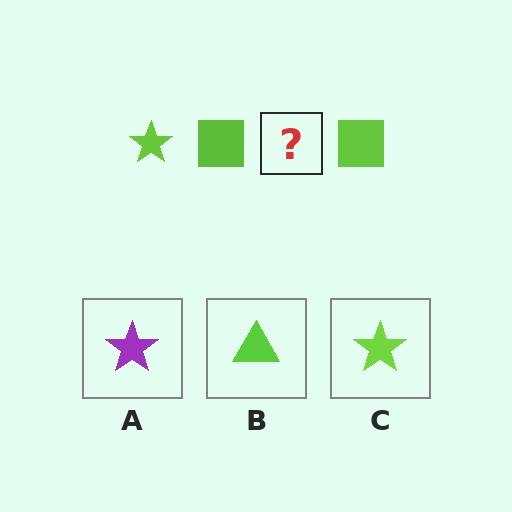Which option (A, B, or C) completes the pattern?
C.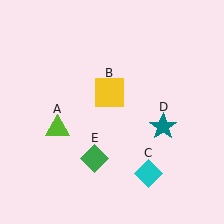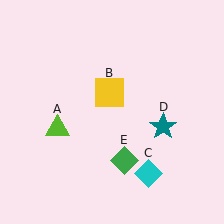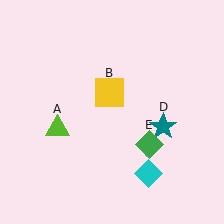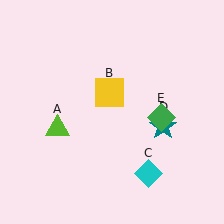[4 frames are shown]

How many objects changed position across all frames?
1 object changed position: green diamond (object E).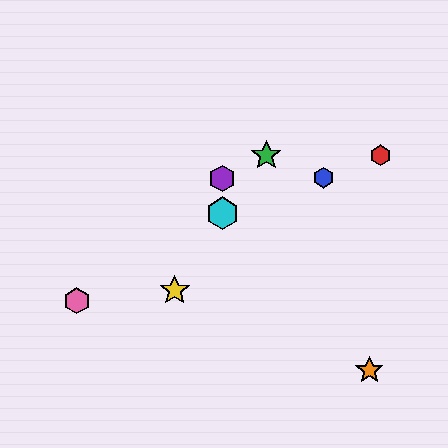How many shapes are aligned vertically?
2 shapes (the purple hexagon, the cyan hexagon) are aligned vertically.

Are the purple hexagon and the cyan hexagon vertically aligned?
Yes, both are at x≈222.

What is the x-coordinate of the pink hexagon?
The pink hexagon is at x≈77.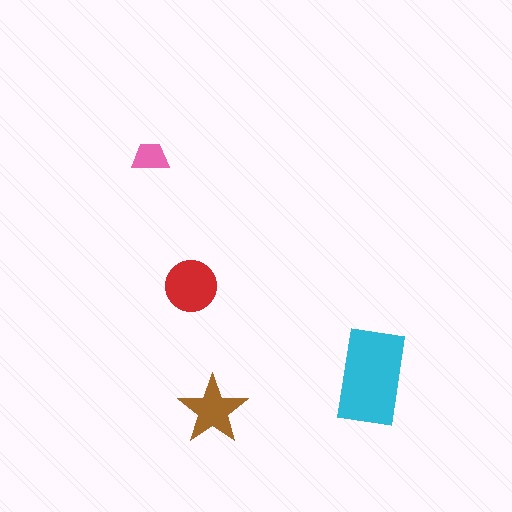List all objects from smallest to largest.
The pink trapezoid, the brown star, the red circle, the cyan rectangle.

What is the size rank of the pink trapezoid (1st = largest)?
4th.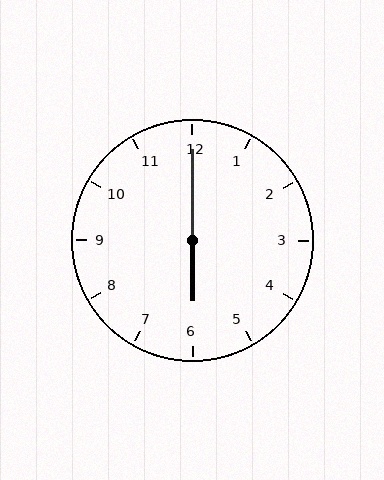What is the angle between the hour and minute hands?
Approximately 180 degrees.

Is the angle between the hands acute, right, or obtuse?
It is obtuse.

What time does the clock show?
6:00.